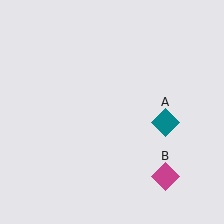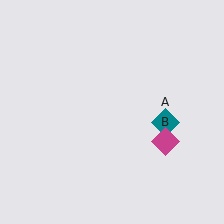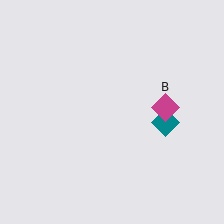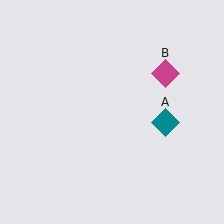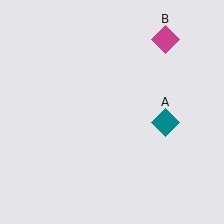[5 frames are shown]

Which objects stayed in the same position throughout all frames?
Teal diamond (object A) remained stationary.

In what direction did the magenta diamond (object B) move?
The magenta diamond (object B) moved up.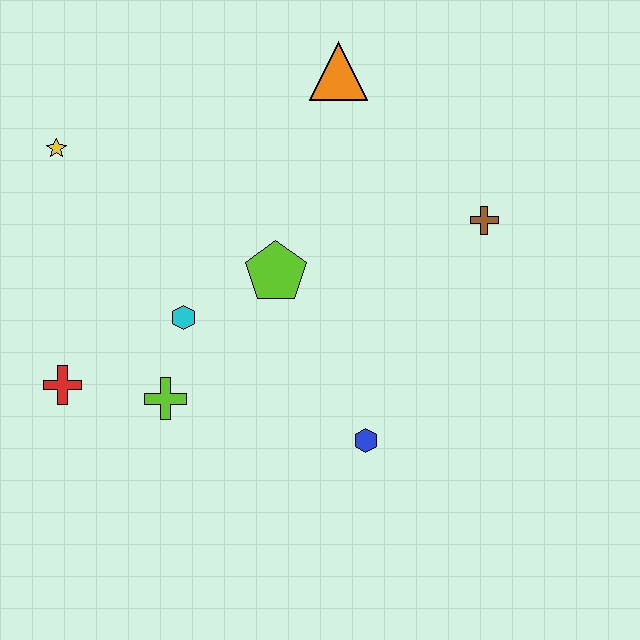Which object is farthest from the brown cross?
The red cross is farthest from the brown cross.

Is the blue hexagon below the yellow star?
Yes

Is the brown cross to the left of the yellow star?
No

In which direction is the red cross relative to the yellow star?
The red cross is below the yellow star.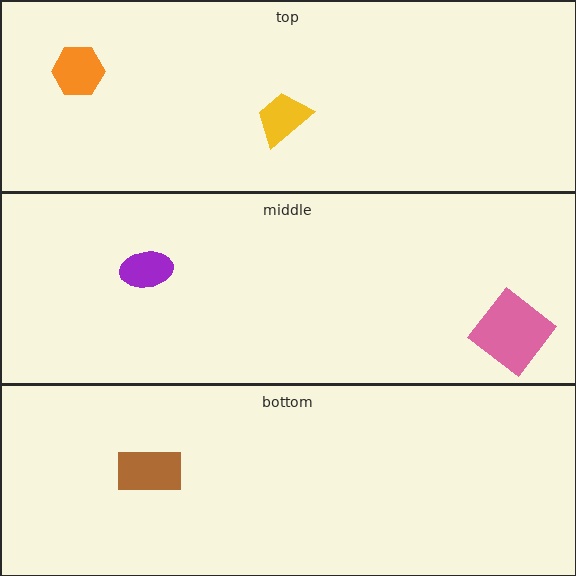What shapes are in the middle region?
The purple ellipse, the pink diamond.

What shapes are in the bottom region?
The brown rectangle.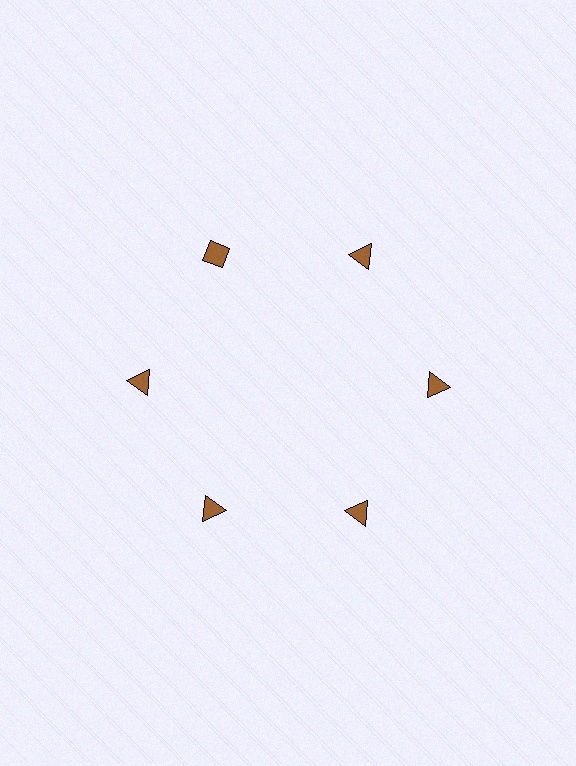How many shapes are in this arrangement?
There are 6 shapes arranged in a ring pattern.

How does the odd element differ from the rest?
It has a different shape: diamond instead of triangle.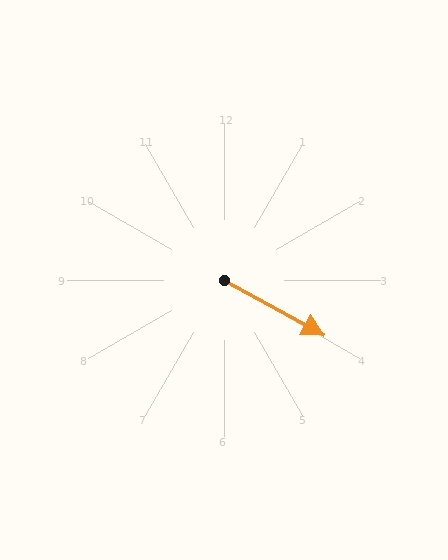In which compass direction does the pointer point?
Southeast.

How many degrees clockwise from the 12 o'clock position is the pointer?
Approximately 119 degrees.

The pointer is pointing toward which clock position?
Roughly 4 o'clock.